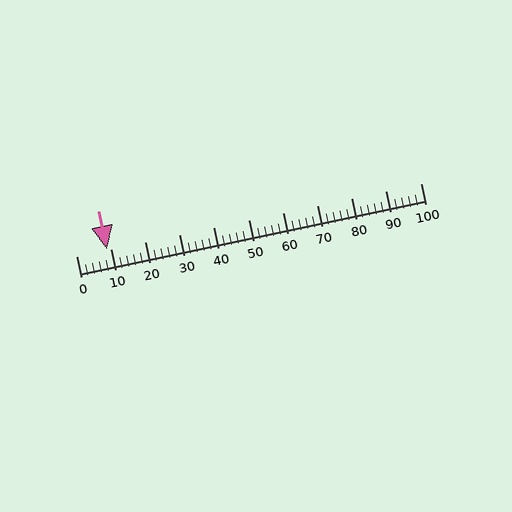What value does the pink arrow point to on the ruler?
The pink arrow points to approximately 9.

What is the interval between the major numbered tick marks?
The major tick marks are spaced 10 units apart.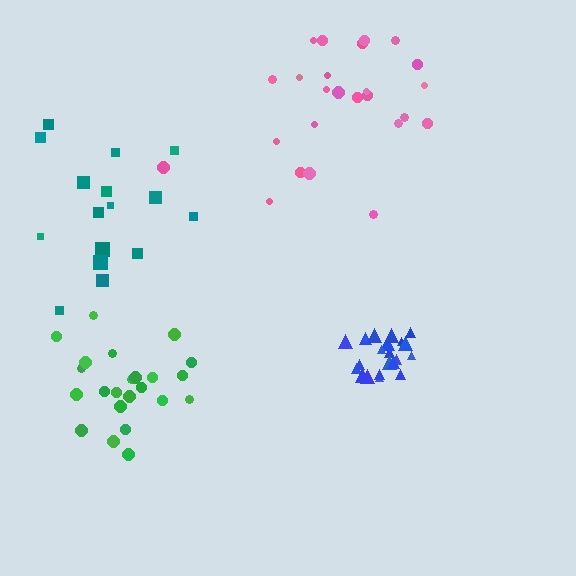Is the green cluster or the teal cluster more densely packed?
Green.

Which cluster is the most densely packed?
Blue.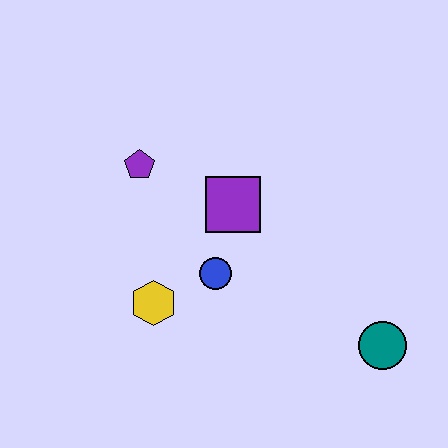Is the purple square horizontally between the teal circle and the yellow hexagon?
Yes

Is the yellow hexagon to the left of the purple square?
Yes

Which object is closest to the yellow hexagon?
The blue circle is closest to the yellow hexagon.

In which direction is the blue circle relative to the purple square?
The blue circle is below the purple square.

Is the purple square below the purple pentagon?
Yes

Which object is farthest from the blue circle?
The teal circle is farthest from the blue circle.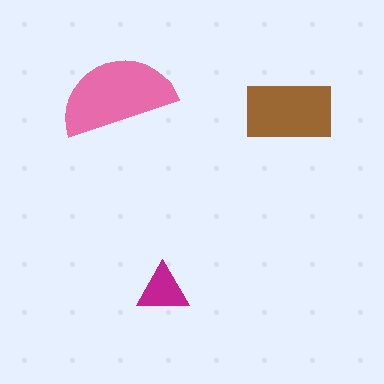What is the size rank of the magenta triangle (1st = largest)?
3rd.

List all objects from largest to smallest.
The pink semicircle, the brown rectangle, the magenta triangle.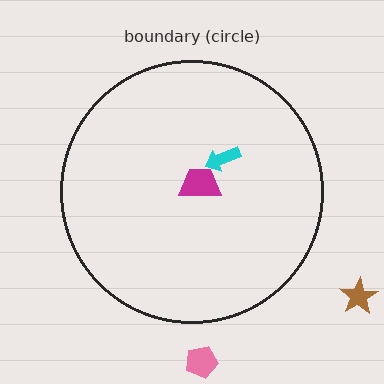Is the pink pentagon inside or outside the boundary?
Outside.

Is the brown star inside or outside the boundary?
Outside.